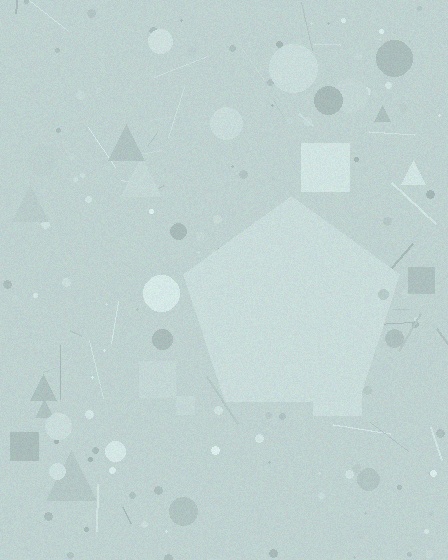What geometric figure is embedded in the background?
A pentagon is embedded in the background.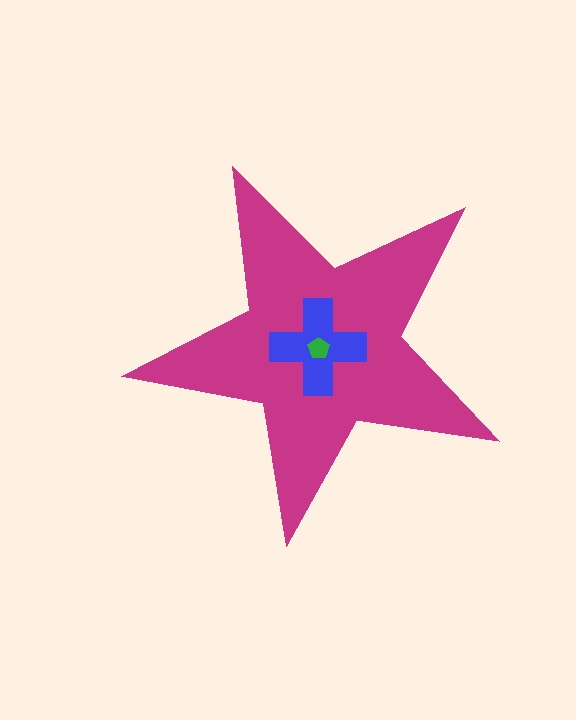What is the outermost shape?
The magenta star.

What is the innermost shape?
The green pentagon.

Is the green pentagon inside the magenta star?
Yes.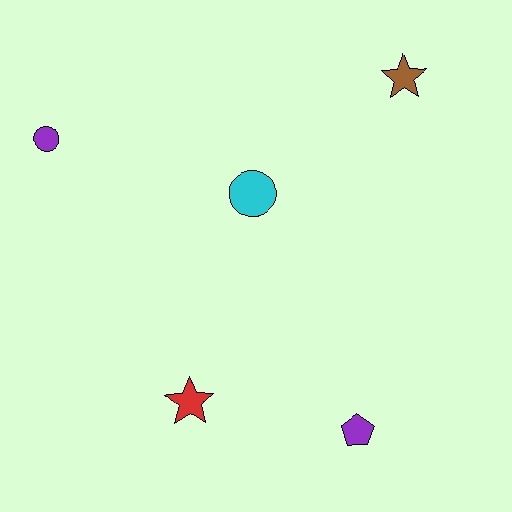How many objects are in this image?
There are 5 objects.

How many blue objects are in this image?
There are no blue objects.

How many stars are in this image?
There are 2 stars.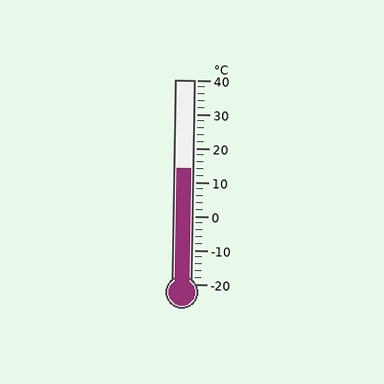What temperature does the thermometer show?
The thermometer shows approximately 14°C.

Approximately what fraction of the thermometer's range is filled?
The thermometer is filled to approximately 55% of its range.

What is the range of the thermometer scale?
The thermometer scale ranges from -20°C to 40°C.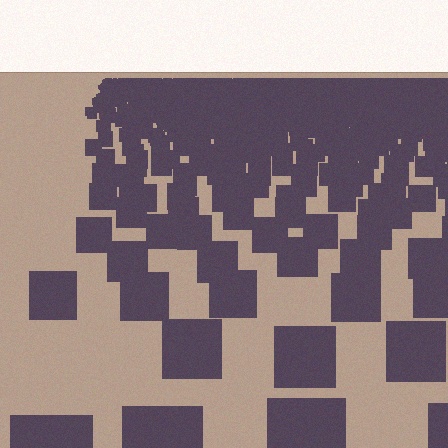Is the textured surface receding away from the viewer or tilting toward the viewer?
The surface is receding away from the viewer. Texture elements get smaller and denser toward the top.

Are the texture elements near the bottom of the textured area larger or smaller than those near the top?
Larger. Near the bottom, elements are closer to the viewer and appear at a bigger on-screen size.